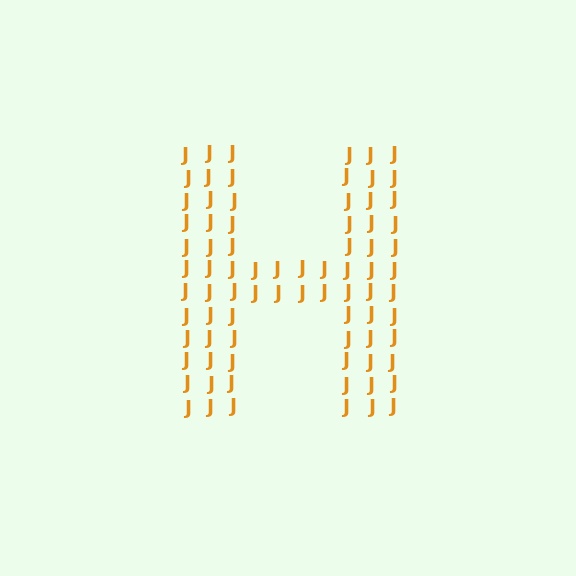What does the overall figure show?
The overall figure shows the letter H.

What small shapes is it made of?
It is made of small letter J's.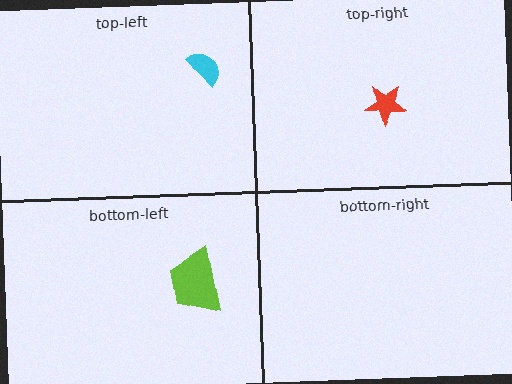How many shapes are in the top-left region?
1.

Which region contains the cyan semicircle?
The top-left region.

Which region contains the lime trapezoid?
The bottom-left region.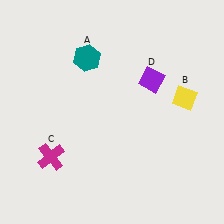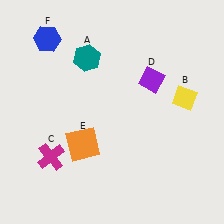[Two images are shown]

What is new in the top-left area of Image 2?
A blue hexagon (F) was added in the top-left area of Image 2.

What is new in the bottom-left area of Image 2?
An orange square (E) was added in the bottom-left area of Image 2.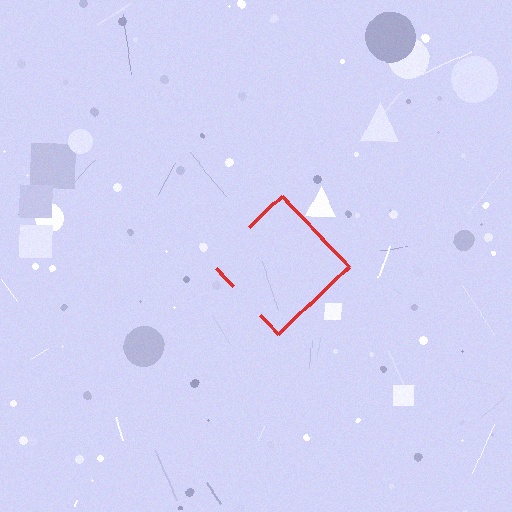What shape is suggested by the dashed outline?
The dashed outline suggests a diamond.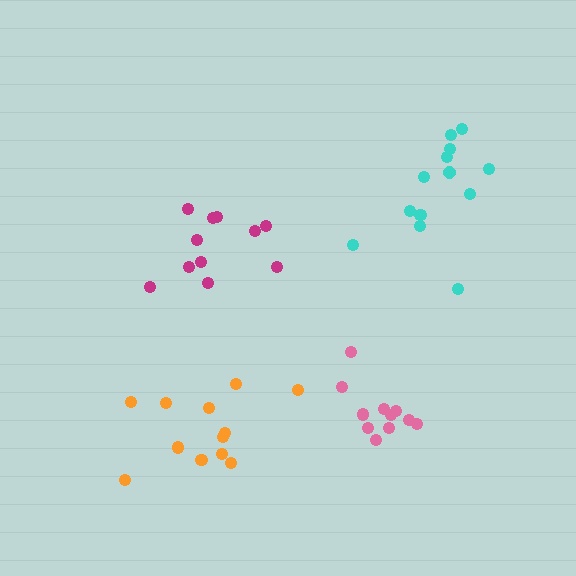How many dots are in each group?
Group 1: 11 dots, Group 2: 11 dots, Group 3: 12 dots, Group 4: 13 dots (47 total).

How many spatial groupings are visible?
There are 4 spatial groupings.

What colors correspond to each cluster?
The clusters are colored: magenta, pink, orange, cyan.